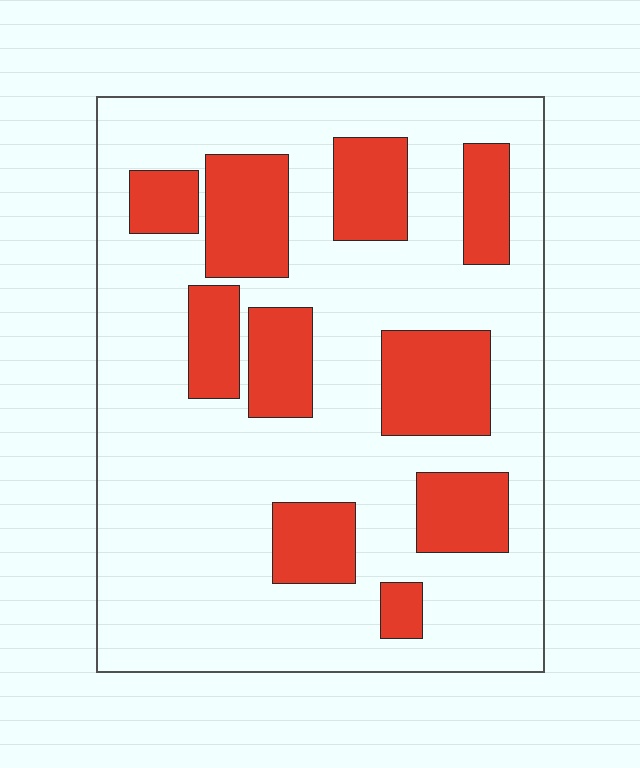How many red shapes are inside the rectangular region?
10.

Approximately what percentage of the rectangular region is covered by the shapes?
Approximately 25%.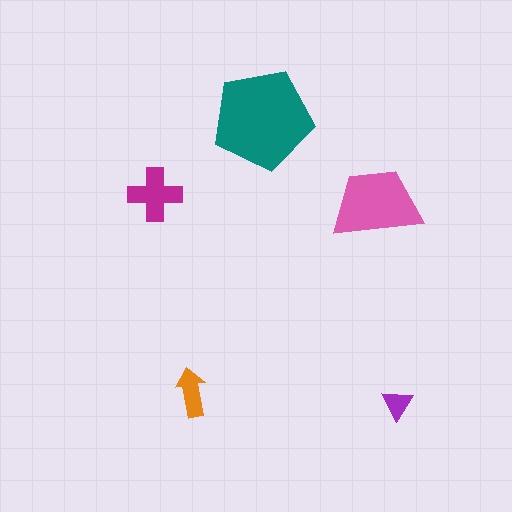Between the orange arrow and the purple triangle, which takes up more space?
The orange arrow.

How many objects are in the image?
There are 5 objects in the image.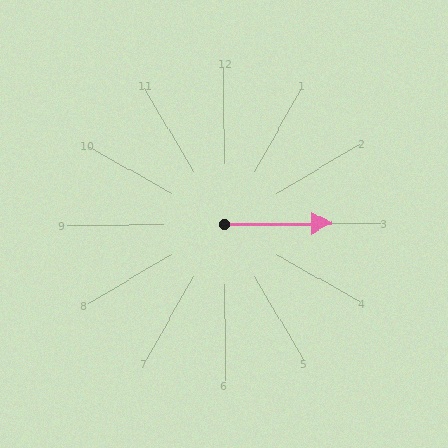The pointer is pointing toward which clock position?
Roughly 3 o'clock.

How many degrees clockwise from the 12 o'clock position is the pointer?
Approximately 90 degrees.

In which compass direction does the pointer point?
East.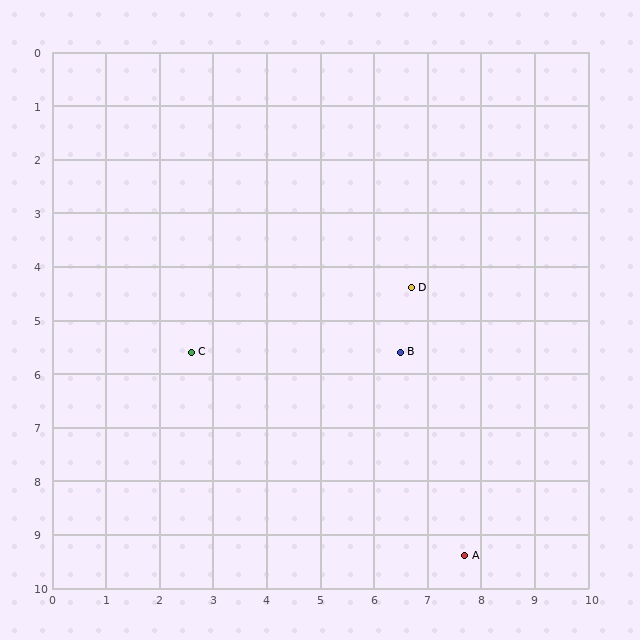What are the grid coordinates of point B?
Point B is at approximately (6.5, 5.6).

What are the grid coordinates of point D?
Point D is at approximately (6.7, 4.4).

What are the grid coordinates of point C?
Point C is at approximately (2.6, 5.6).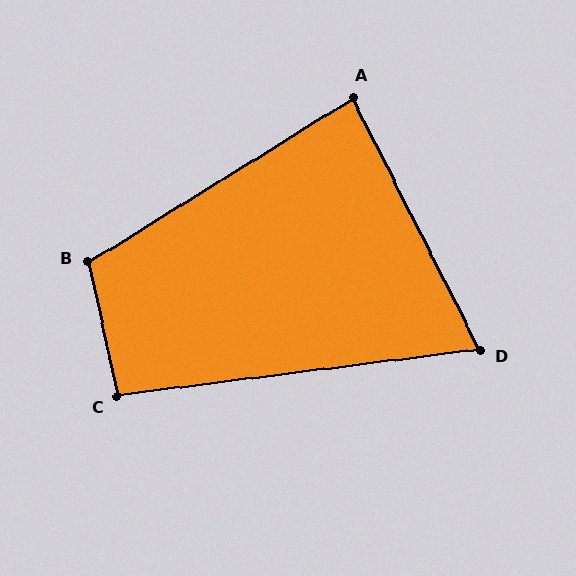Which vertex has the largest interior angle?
B, at approximately 109 degrees.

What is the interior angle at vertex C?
Approximately 95 degrees (obtuse).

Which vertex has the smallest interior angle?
D, at approximately 71 degrees.